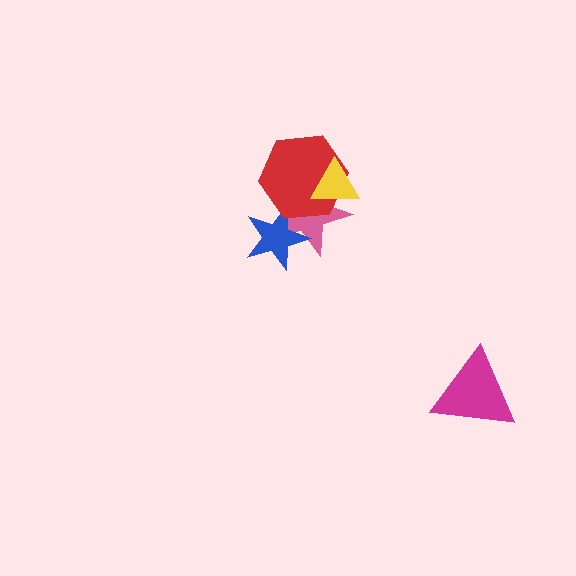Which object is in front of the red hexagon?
The yellow triangle is in front of the red hexagon.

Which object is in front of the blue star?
The red hexagon is in front of the blue star.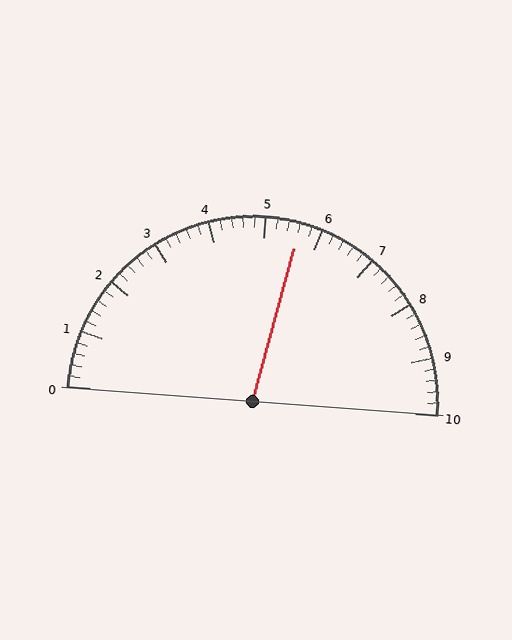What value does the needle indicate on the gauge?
The needle indicates approximately 5.6.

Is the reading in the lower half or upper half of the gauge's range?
The reading is in the upper half of the range (0 to 10).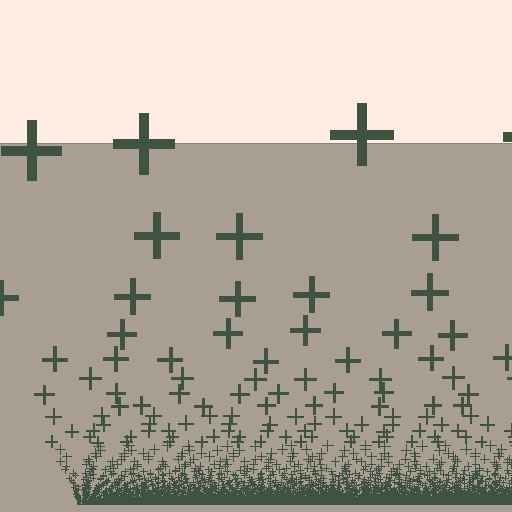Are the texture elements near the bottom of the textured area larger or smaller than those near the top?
Smaller. The gradient is inverted — elements near the bottom are smaller and denser.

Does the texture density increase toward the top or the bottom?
Density increases toward the bottom.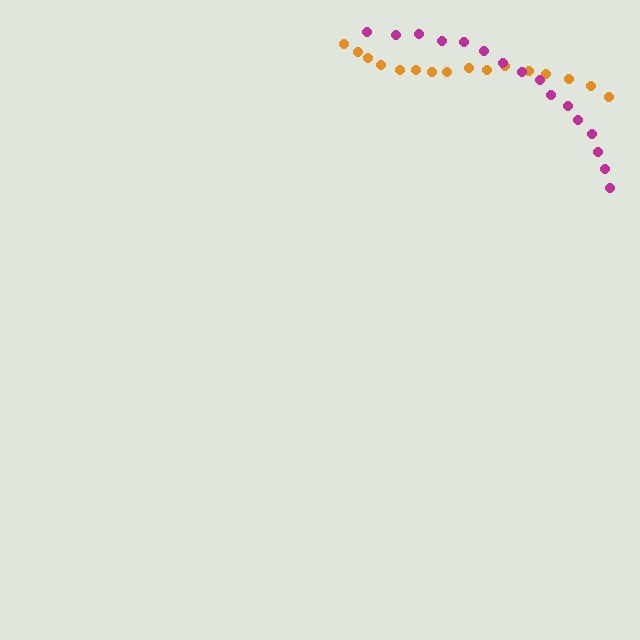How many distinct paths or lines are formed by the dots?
There are 2 distinct paths.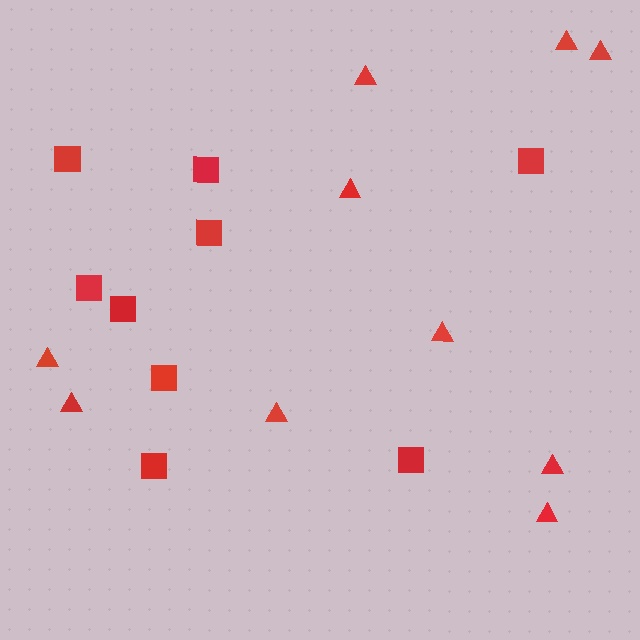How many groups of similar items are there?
There are 2 groups: one group of squares (9) and one group of triangles (10).